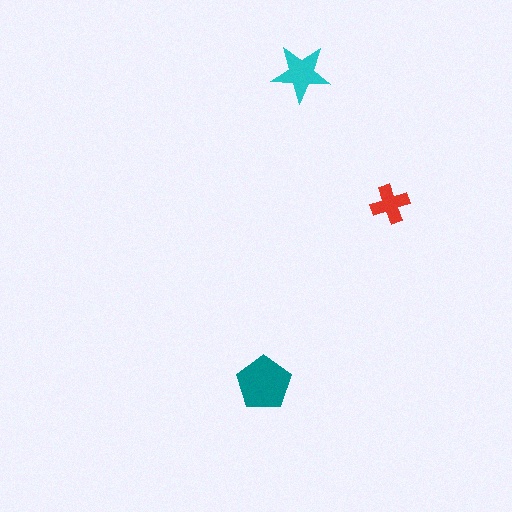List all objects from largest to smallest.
The teal pentagon, the cyan star, the red cross.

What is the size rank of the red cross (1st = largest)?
3rd.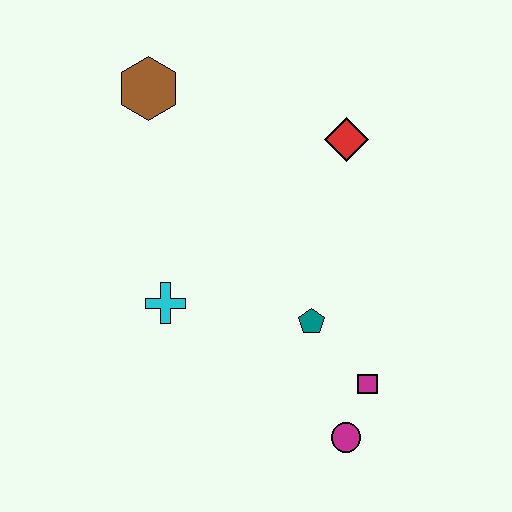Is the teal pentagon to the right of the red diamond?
No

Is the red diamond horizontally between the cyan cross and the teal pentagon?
No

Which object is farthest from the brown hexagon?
The magenta circle is farthest from the brown hexagon.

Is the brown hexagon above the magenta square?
Yes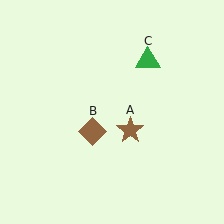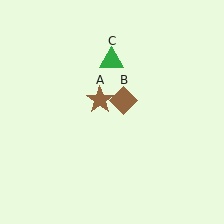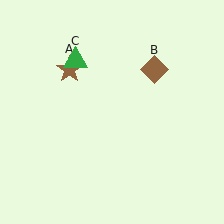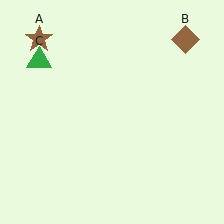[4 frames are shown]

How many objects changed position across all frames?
3 objects changed position: brown star (object A), brown diamond (object B), green triangle (object C).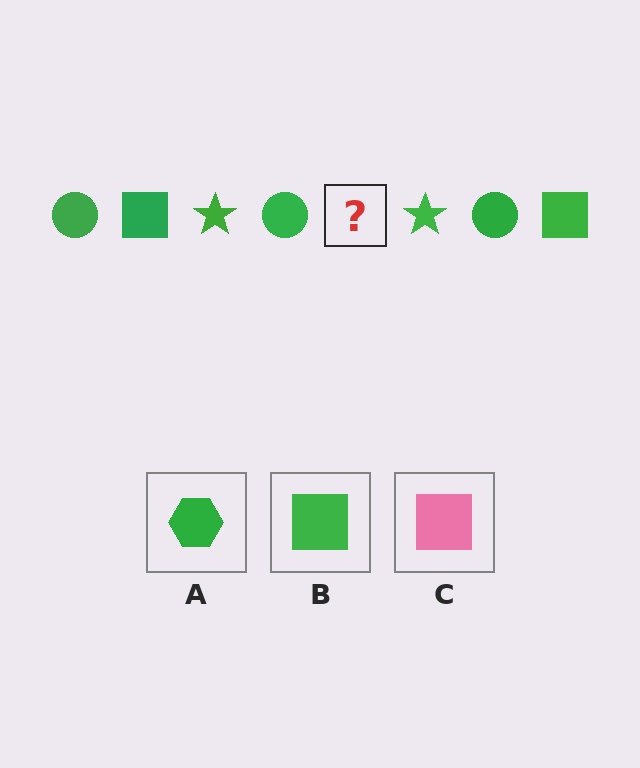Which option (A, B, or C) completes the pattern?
B.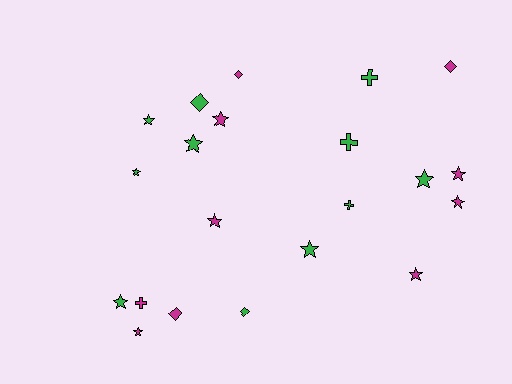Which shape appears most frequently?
Star, with 12 objects.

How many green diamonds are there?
There are 2 green diamonds.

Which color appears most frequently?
Green, with 11 objects.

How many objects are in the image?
There are 21 objects.